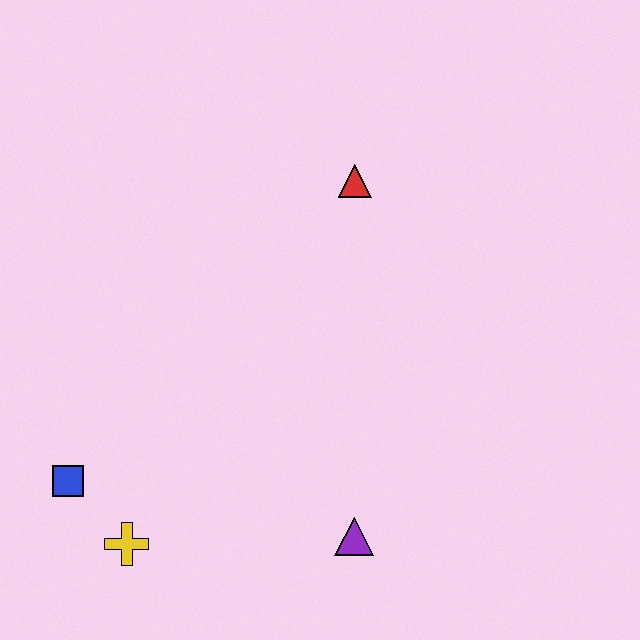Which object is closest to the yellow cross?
The blue square is closest to the yellow cross.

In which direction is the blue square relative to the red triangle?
The blue square is below the red triangle.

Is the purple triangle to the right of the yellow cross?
Yes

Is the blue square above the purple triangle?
Yes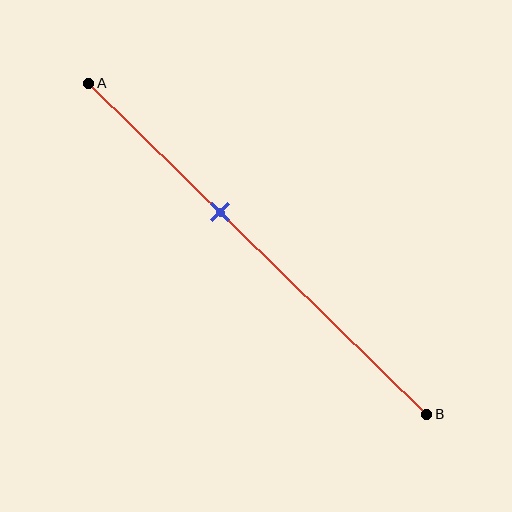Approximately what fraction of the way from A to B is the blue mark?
The blue mark is approximately 40% of the way from A to B.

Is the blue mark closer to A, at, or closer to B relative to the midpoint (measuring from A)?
The blue mark is closer to point A than the midpoint of segment AB.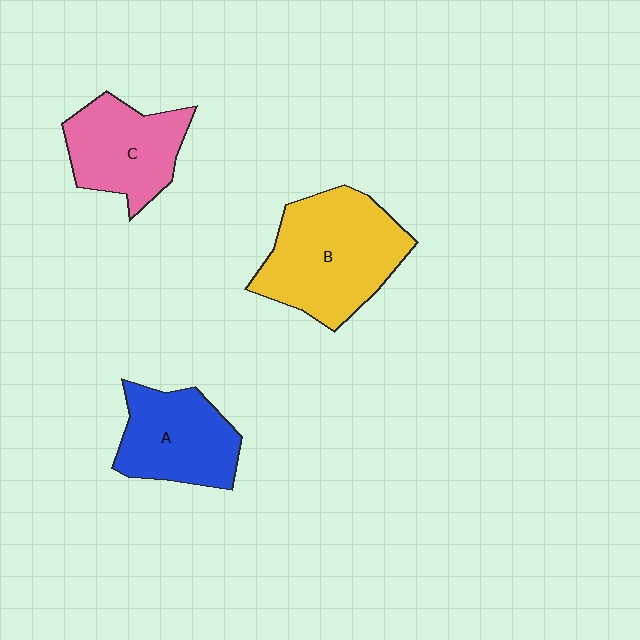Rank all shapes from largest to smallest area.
From largest to smallest: B (yellow), A (blue), C (pink).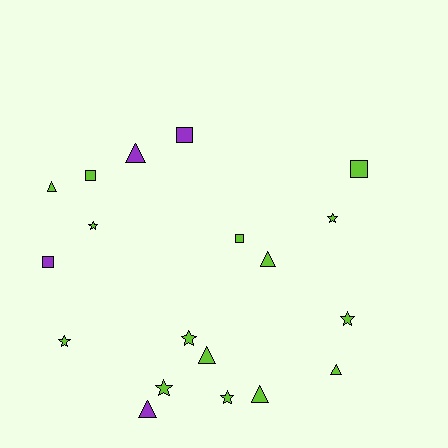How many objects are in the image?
There are 19 objects.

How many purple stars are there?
There are no purple stars.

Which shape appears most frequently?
Triangle, with 7 objects.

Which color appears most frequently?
Lime, with 15 objects.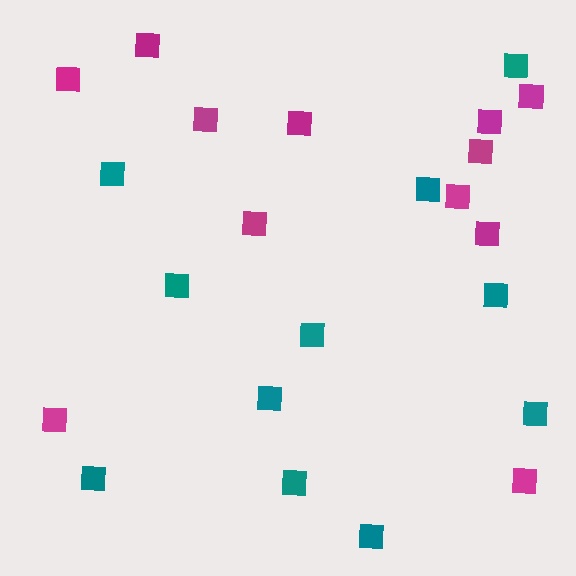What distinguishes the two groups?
There are 2 groups: one group of teal squares (11) and one group of magenta squares (12).